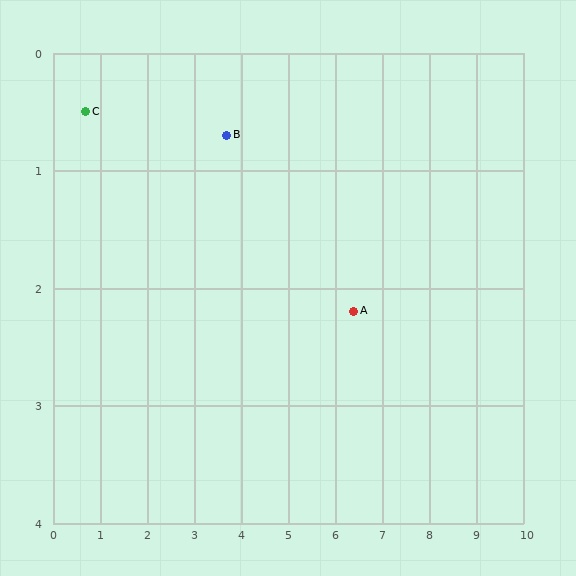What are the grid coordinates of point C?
Point C is at approximately (0.7, 0.5).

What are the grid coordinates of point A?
Point A is at approximately (6.4, 2.2).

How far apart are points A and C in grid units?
Points A and C are about 5.9 grid units apart.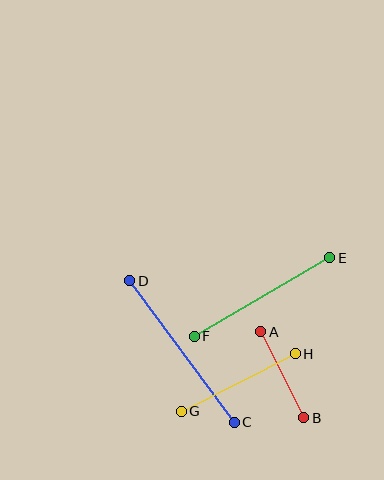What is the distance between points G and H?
The distance is approximately 128 pixels.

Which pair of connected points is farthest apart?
Points C and D are farthest apart.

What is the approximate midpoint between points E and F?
The midpoint is at approximately (262, 297) pixels.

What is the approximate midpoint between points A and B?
The midpoint is at approximately (282, 375) pixels.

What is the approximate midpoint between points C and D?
The midpoint is at approximately (182, 352) pixels.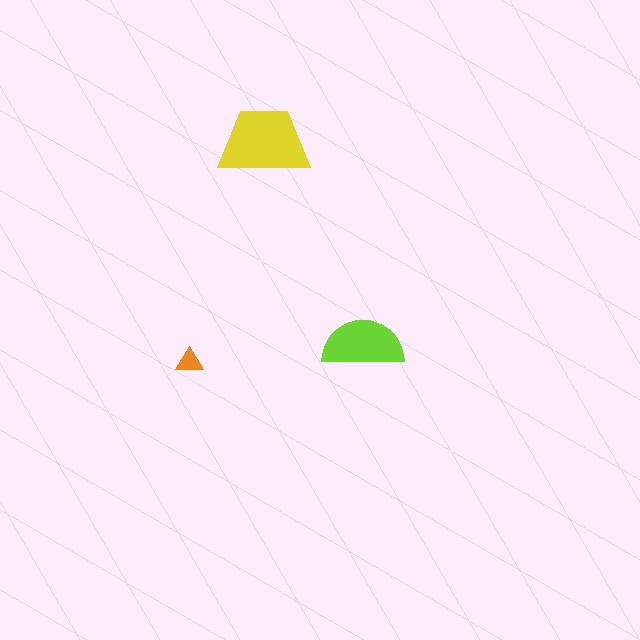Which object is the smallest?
The orange triangle.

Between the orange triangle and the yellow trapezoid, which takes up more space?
The yellow trapezoid.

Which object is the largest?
The yellow trapezoid.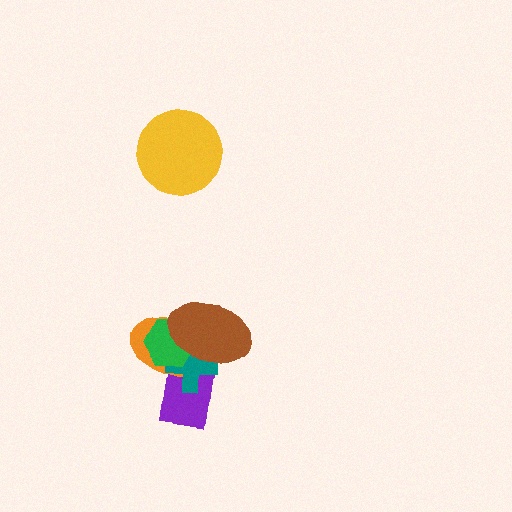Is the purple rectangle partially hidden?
Yes, it is partially covered by another shape.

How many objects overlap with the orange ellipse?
4 objects overlap with the orange ellipse.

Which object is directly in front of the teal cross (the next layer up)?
The green hexagon is directly in front of the teal cross.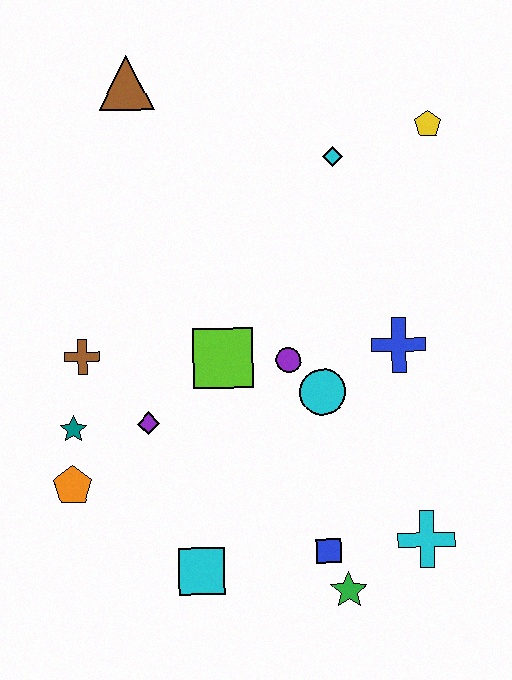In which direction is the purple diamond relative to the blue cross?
The purple diamond is to the left of the blue cross.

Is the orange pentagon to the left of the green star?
Yes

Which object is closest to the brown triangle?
The cyan diamond is closest to the brown triangle.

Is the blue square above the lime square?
No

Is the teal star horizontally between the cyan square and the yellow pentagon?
No